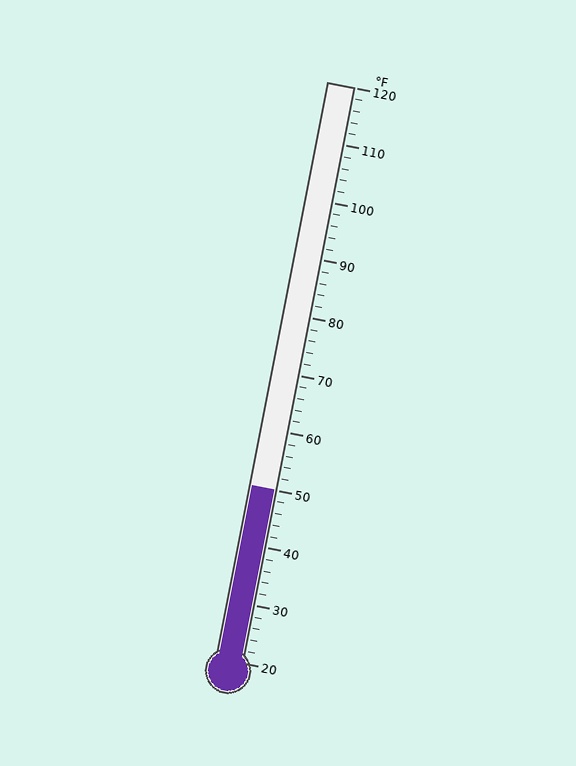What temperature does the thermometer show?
The thermometer shows approximately 50°F.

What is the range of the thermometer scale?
The thermometer scale ranges from 20°F to 120°F.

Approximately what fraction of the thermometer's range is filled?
The thermometer is filled to approximately 30% of its range.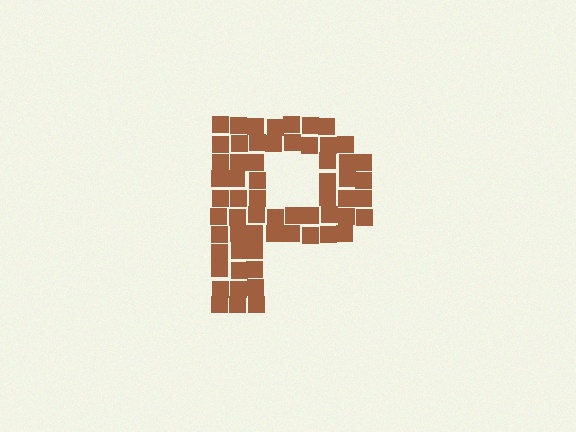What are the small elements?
The small elements are squares.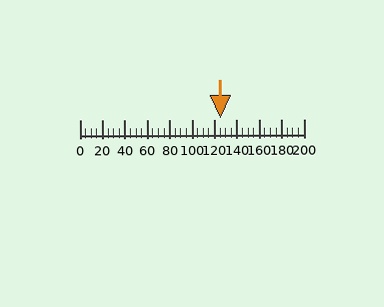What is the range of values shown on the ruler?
The ruler shows values from 0 to 200.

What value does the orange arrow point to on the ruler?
The orange arrow points to approximately 125.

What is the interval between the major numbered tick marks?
The major tick marks are spaced 20 units apart.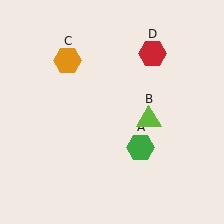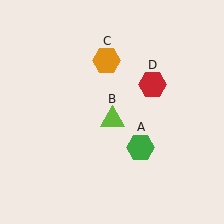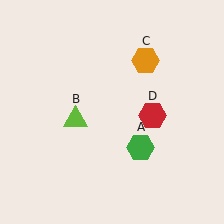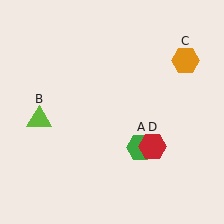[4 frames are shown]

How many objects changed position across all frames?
3 objects changed position: lime triangle (object B), orange hexagon (object C), red hexagon (object D).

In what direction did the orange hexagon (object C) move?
The orange hexagon (object C) moved right.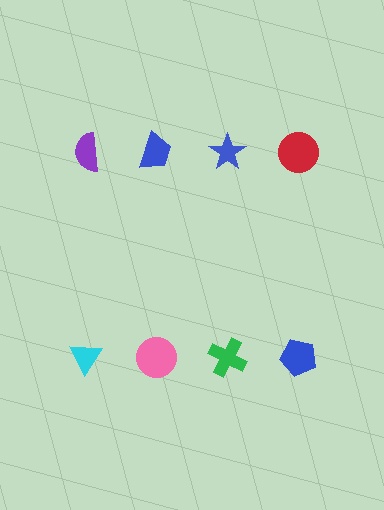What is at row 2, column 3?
A green cross.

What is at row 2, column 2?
A pink circle.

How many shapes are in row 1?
4 shapes.